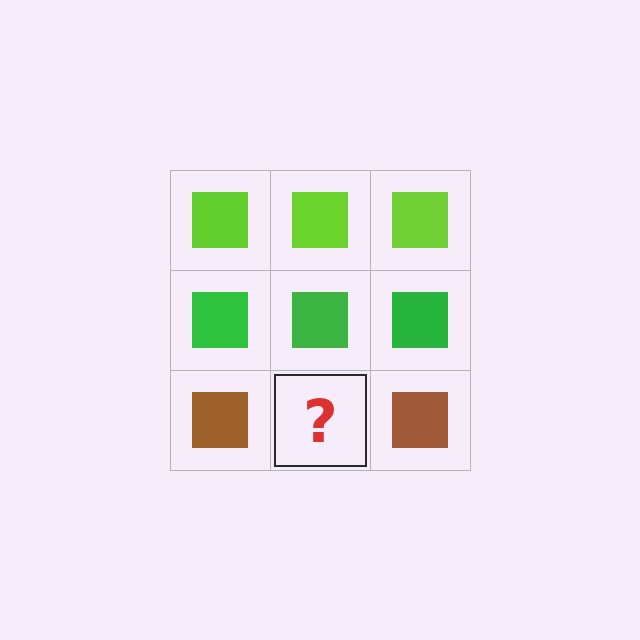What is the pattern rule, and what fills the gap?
The rule is that each row has a consistent color. The gap should be filled with a brown square.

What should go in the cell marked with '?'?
The missing cell should contain a brown square.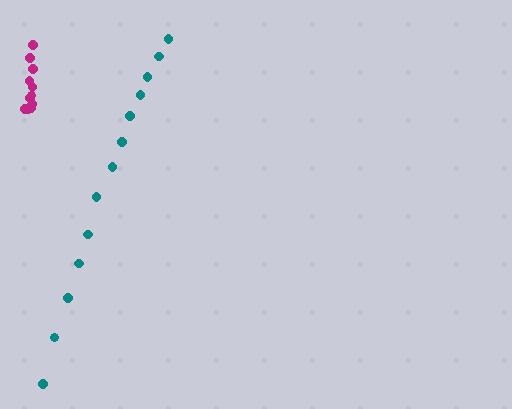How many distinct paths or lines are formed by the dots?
There are 2 distinct paths.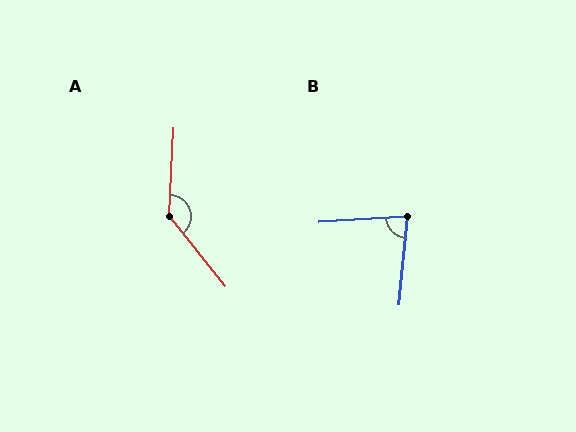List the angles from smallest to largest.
B (81°), A (138°).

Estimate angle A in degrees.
Approximately 138 degrees.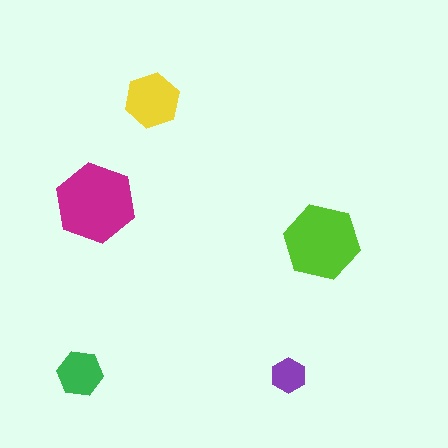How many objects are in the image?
There are 5 objects in the image.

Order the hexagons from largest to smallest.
the magenta one, the lime one, the yellow one, the green one, the purple one.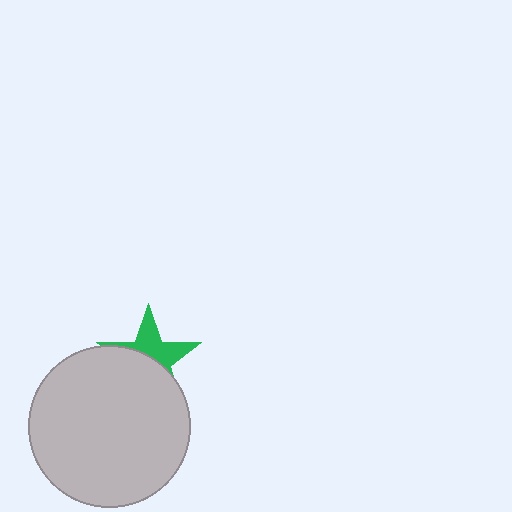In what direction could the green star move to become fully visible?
The green star could move up. That would shift it out from behind the light gray circle entirely.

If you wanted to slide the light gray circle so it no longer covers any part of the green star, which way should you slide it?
Slide it down — that is the most direct way to separate the two shapes.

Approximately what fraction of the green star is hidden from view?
Roughly 54% of the green star is hidden behind the light gray circle.